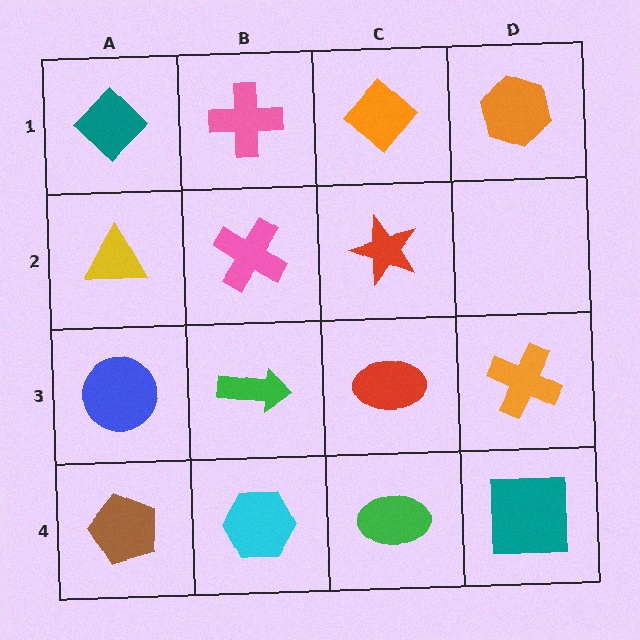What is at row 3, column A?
A blue circle.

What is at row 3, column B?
A green arrow.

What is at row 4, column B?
A cyan hexagon.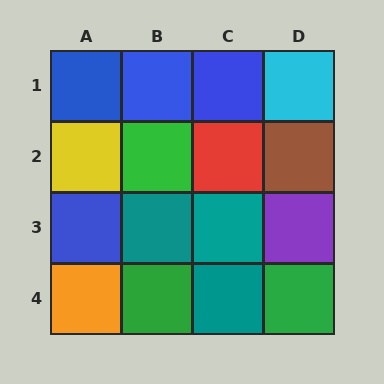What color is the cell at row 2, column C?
Red.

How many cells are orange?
1 cell is orange.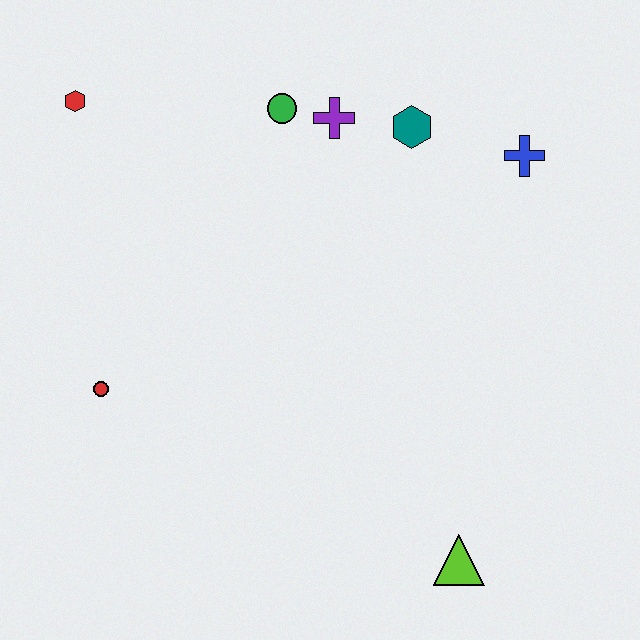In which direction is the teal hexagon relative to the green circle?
The teal hexagon is to the right of the green circle.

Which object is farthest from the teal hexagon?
The lime triangle is farthest from the teal hexagon.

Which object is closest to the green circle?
The purple cross is closest to the green circle.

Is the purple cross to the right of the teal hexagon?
No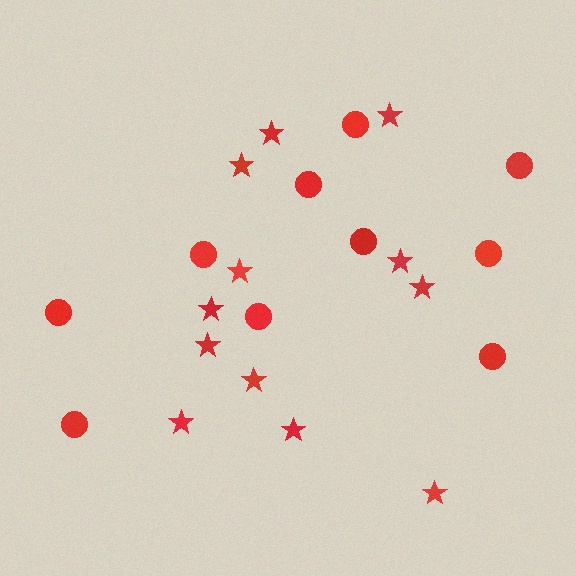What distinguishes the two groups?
There are 2 groups: one group of circles (10) and one group of stars (12).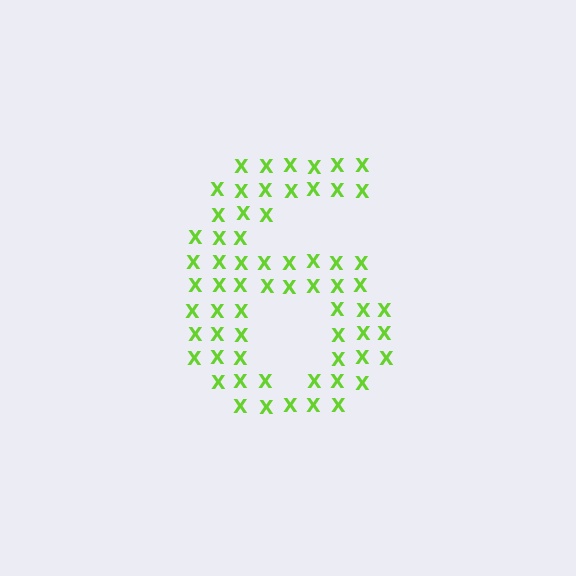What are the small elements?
The small elements are letter X's.